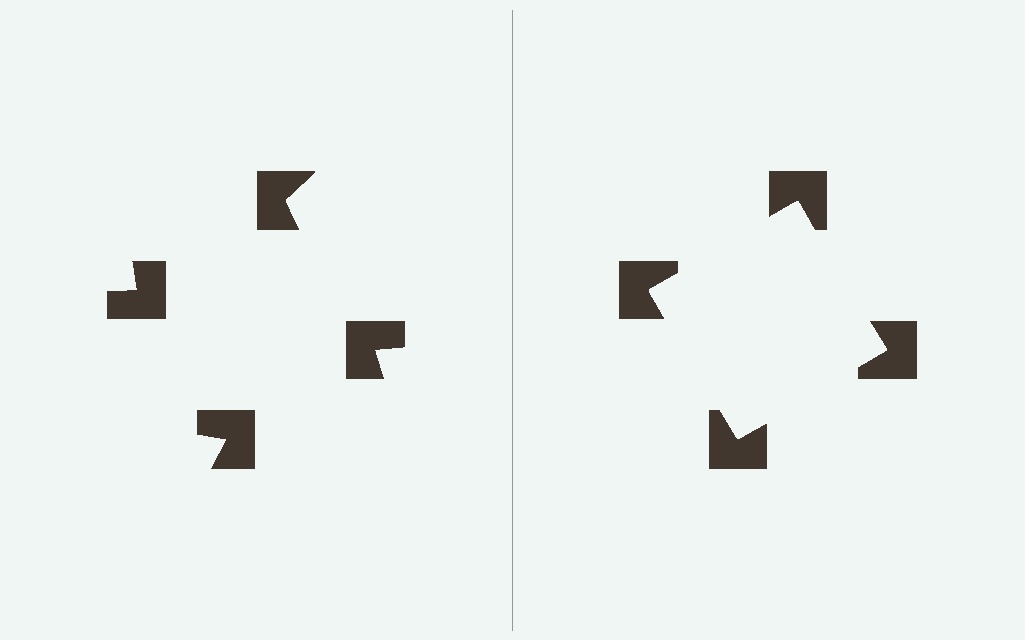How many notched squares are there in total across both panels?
8 — 4 on each side.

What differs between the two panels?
The notched squares are positioned identically on both sides; only the wedge orientations differ. On the right they align to a square; on the left they are misaligned.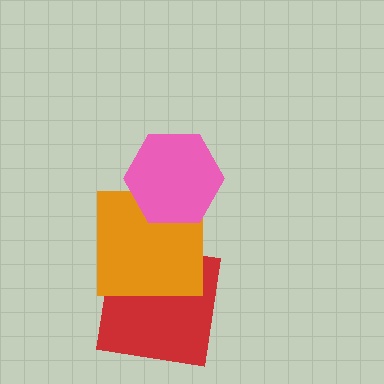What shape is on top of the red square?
The orange square is on top of the red square.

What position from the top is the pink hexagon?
The pink hexagon is 1st from the top.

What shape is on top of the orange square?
The pink hexagon is on top of the orange square.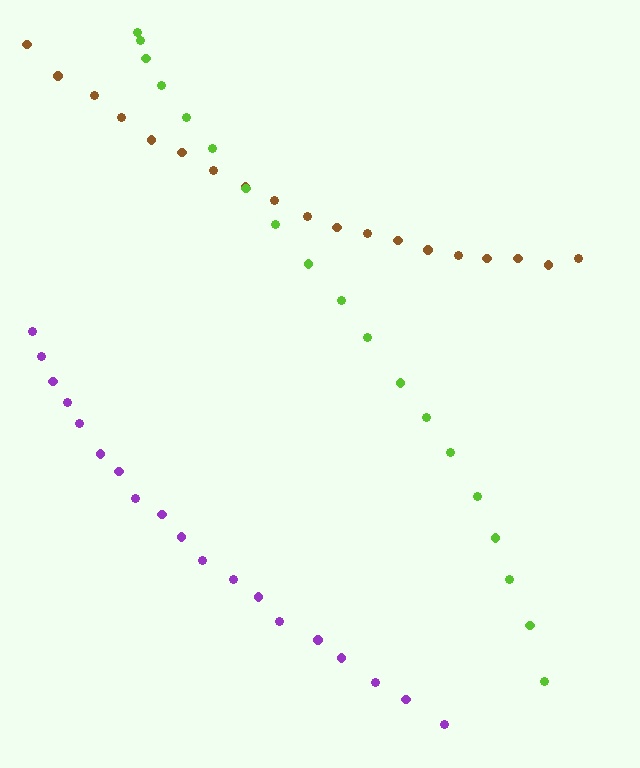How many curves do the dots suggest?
There are 3 distinct paths.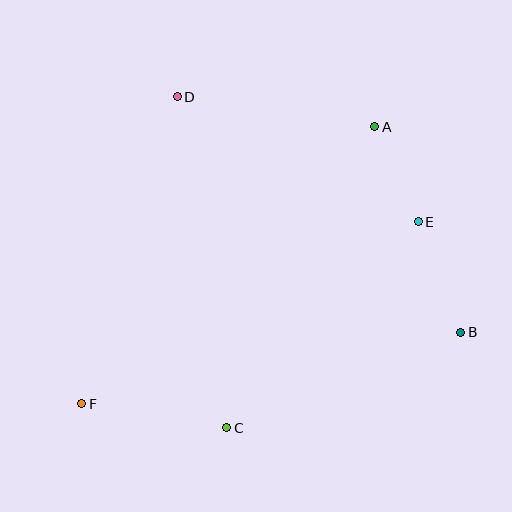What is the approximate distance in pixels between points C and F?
The distance between C and F is approximately 147 pixels.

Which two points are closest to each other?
Points A and E are closest to each other.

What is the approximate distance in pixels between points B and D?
The distance between B and D is approximately 368 pixels.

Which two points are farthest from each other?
Points A and F are farthest from each other.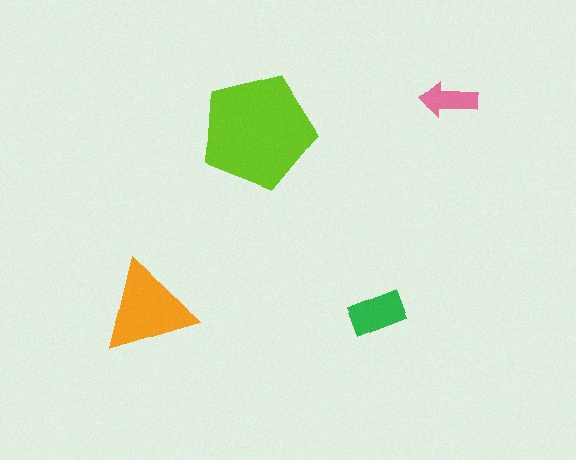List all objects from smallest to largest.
The pink arrow, the green rectangle, the orange triangle, the lime pentagon.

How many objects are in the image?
There are 4 objects in the image.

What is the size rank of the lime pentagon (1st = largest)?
1st.